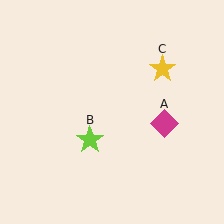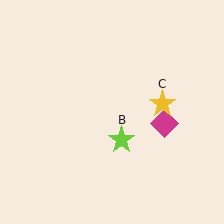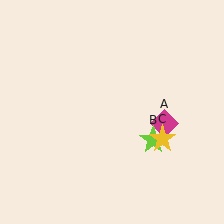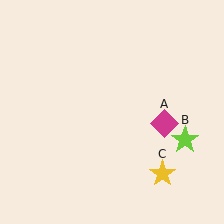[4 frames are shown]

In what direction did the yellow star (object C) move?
The yellow star (object C) moved down.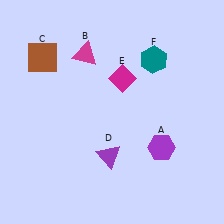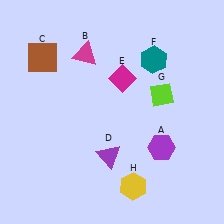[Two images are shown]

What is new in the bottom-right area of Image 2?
A yellow hexagon (H) was added in the bottom-right area of Image 2.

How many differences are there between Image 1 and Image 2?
There are 2 differences between the two images.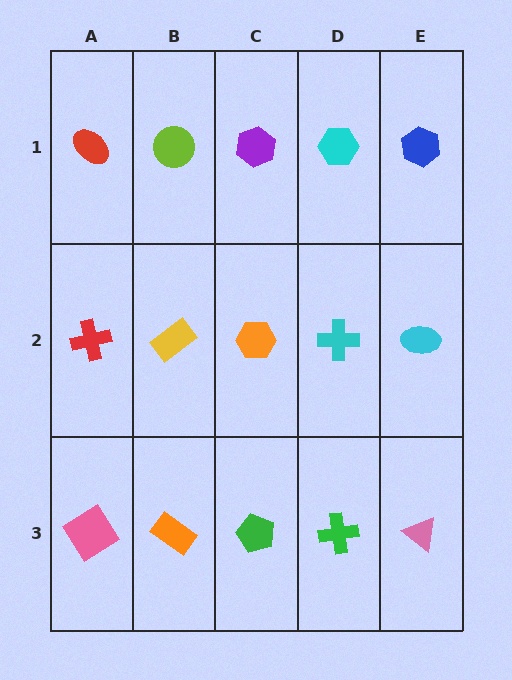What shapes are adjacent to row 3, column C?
An orange hexagon (row 2, column C), an orange rectangle (row 3, column B), a green cross (row 3, column D).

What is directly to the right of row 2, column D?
A cyan ellipse.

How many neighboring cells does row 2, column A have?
3.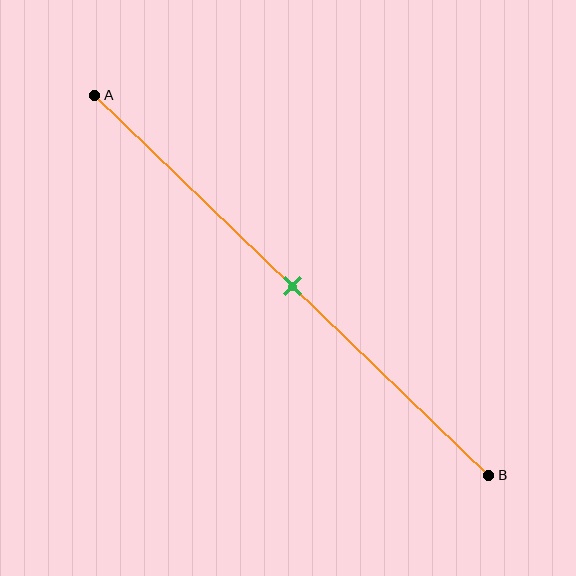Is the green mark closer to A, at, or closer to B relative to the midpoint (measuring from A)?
The green mark is approximately at the midpoint of segment AB.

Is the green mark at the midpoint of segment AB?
Yes, the mark is approximately at the midpoint.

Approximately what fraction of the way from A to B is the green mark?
The green mark is approximately 50% of the way from A to B.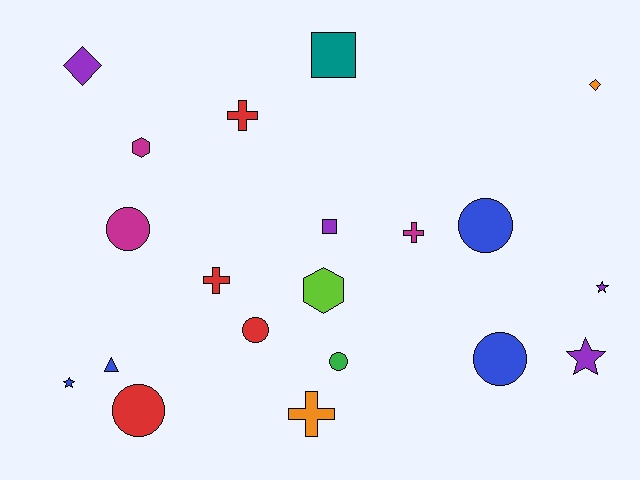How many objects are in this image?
There are 20 objects.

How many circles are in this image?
There are 6 circles.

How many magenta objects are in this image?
There are 3 magenta objects.